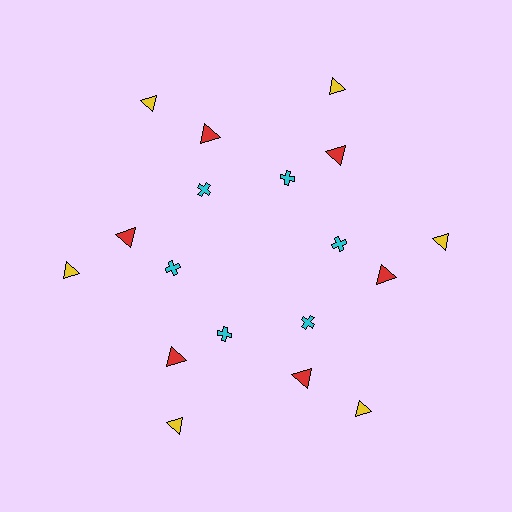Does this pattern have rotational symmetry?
Yes, this pattern has 6-fold rotational symmetry. It looks the same after rotating 60 degrees around the center.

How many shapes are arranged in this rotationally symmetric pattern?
There are 18 shapes, arranged in 6 groups of 3.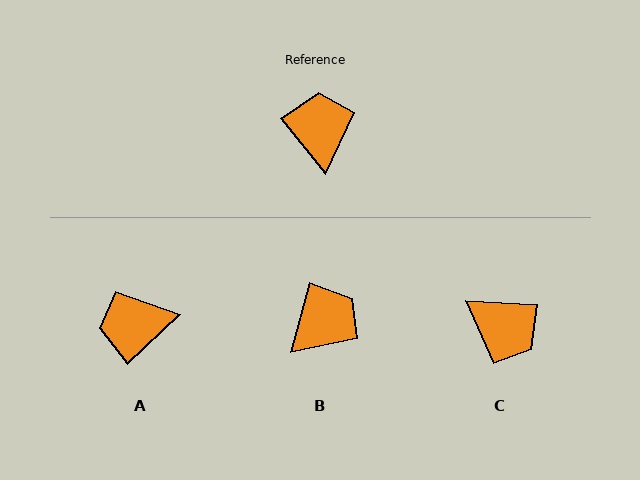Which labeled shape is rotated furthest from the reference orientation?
C, about 132 degrees away.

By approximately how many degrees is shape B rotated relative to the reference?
Approximately 54 degrees clockwise.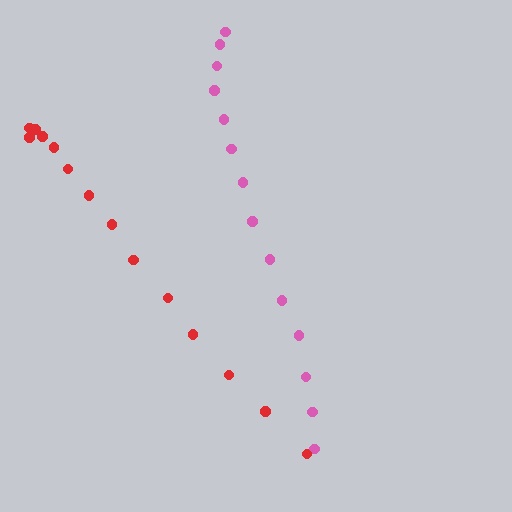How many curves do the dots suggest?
There are 2 distinct paths.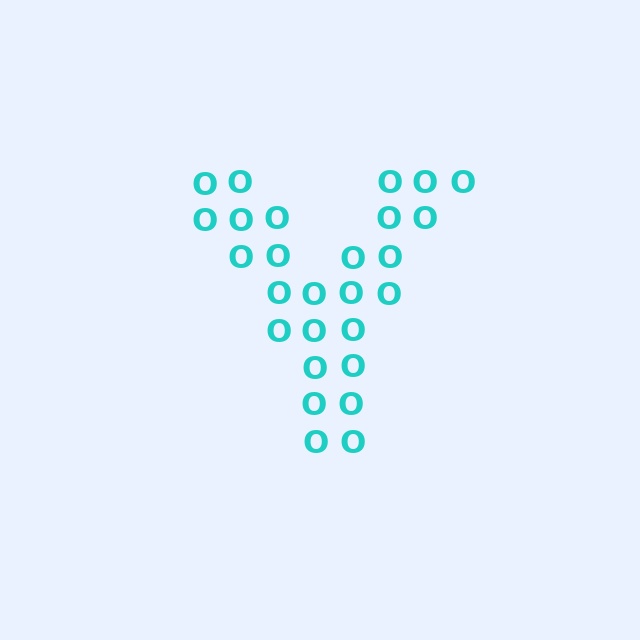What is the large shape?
The large shape is the letter Y.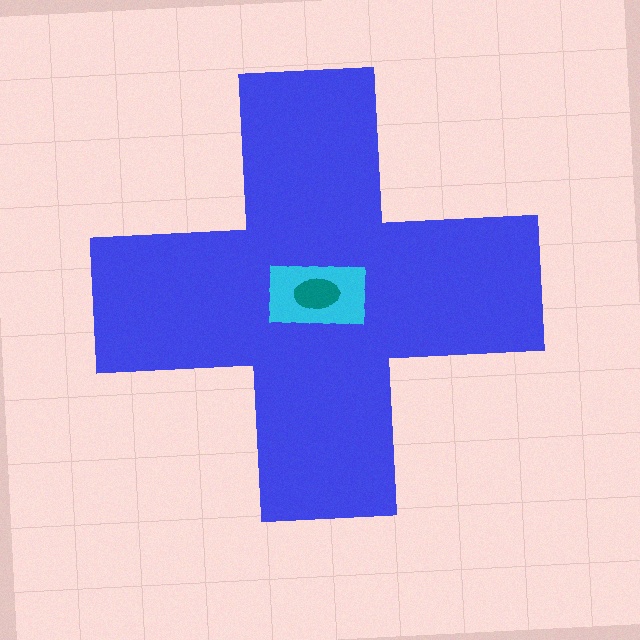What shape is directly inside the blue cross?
The cyan rectangle.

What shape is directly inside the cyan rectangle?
The teal ellipse.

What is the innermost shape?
The teal ellipse.